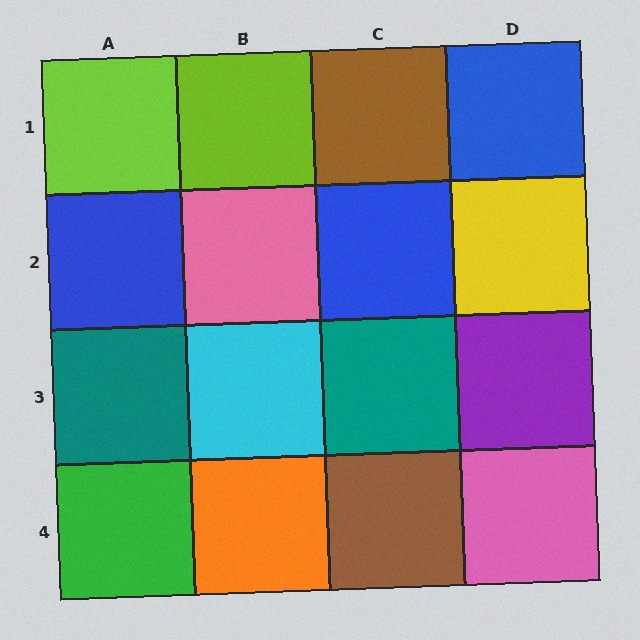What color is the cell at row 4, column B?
Orange.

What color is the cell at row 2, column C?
Blue.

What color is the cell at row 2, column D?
Yellow.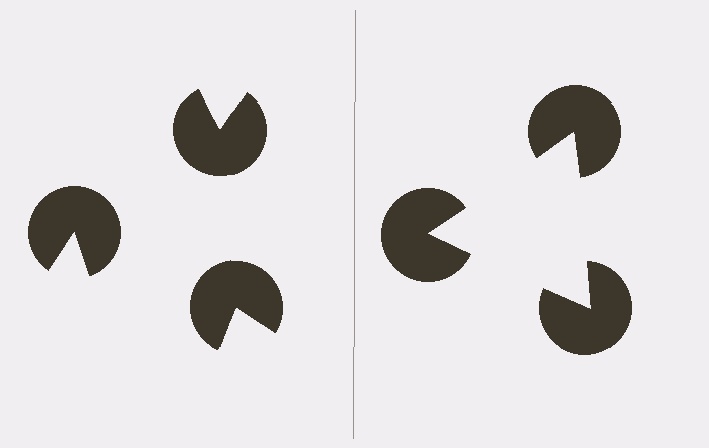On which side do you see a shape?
An illusory triangle appears on the right side. On the left side the wedge cuts are rotated, so no coherent shape forms.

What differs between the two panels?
The pac-man discs are positioned identically on both sides; only the wedge orientations differ. On the right they align to a triangle; on the left they are misaligned.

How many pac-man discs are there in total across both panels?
6 — 3 on each side.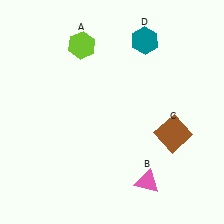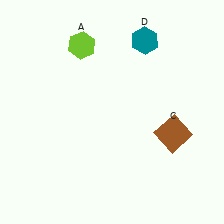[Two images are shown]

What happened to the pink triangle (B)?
The pink triangle (B) was removed in Image 2. It was in the bottom-right area of Image 1.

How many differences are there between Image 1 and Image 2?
There is 1 difference between the two images.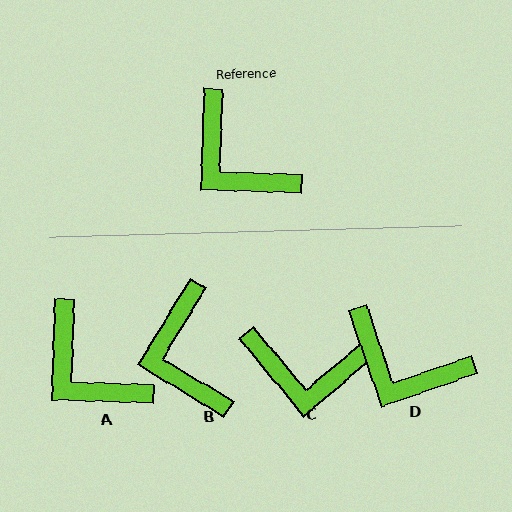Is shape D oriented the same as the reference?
No, it is off by about 21 degrees.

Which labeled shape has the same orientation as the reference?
A.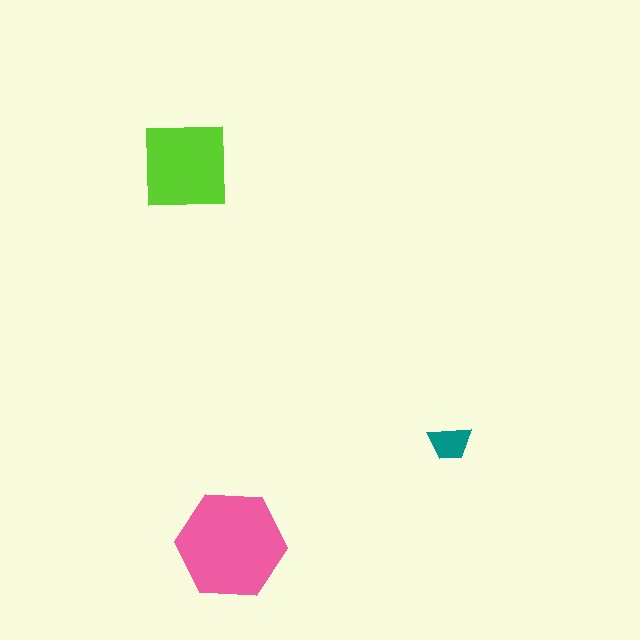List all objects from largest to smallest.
The pink hexagon, the lime square, the teal trapezoid.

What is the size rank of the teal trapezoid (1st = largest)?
3rd.